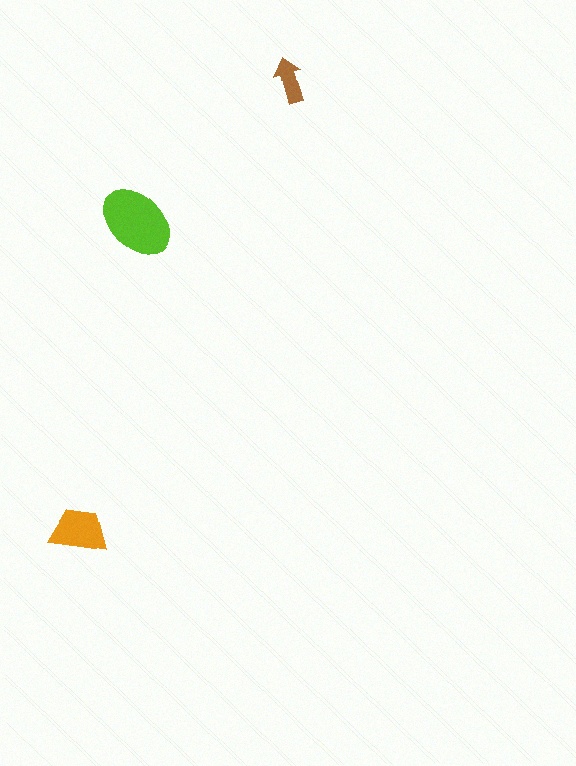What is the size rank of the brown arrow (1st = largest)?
3rd.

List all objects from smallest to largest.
The brown arrow, the orange trapezoid, the lime ellipse.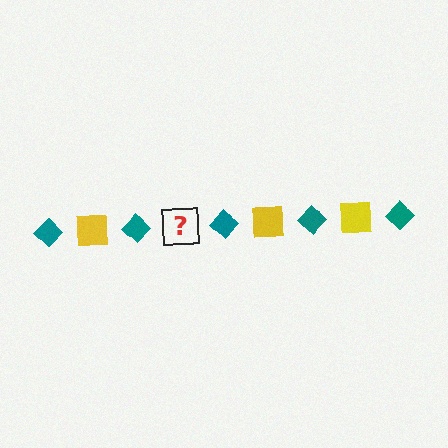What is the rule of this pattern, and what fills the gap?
The rule is that the pattern alternates between teal diamond and yellow square. The gap should be filled with a yellow square.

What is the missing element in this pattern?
The missing element is a yellow square.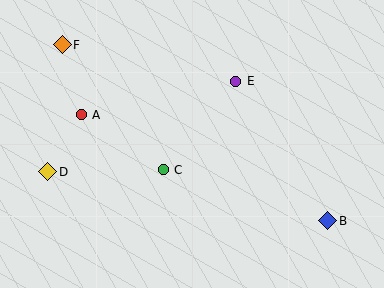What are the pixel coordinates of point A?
Point A is at (81, 115).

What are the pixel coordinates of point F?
Point F is at (62, 45).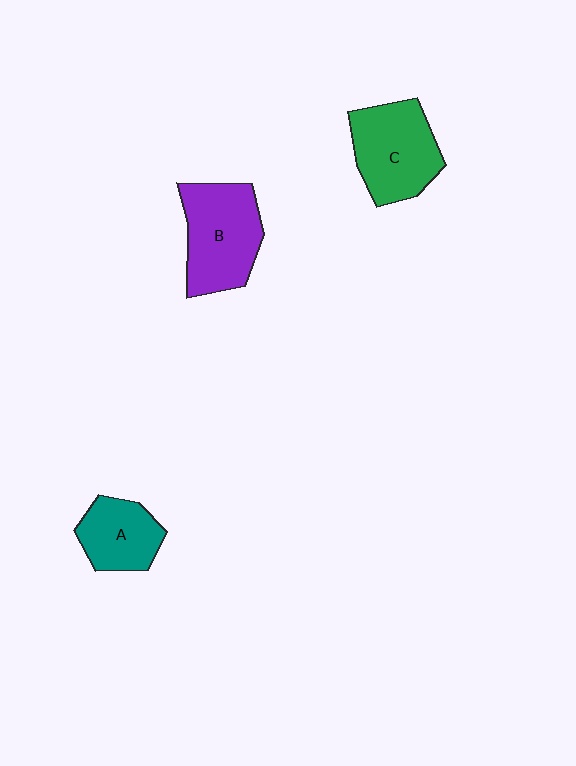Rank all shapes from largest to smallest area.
From largest to smallest: B (purple), C (green), A (teal).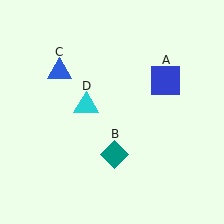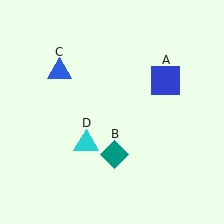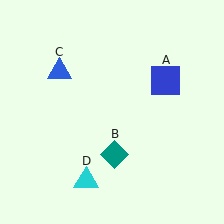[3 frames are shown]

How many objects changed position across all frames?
1 object changed position: cyan triangle (object D).